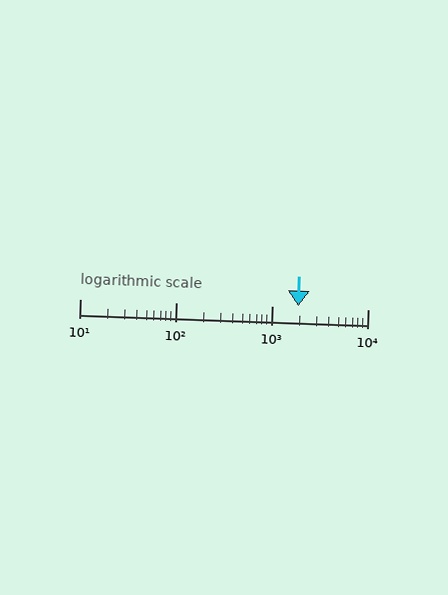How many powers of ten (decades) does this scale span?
The scale spans 3 decades, from 10 to 10000.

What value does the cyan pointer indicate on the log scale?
The pointer indicates approximately 1900.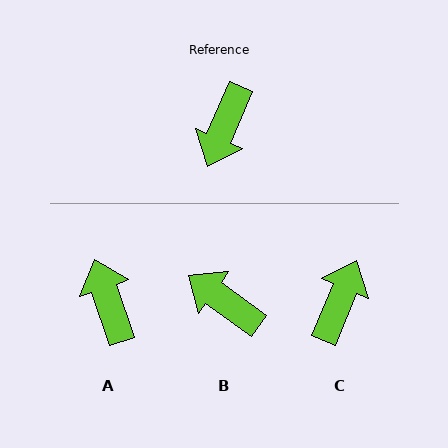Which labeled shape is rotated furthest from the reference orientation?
C, about 180 degrees away.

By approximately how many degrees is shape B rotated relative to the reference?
Approximately 103 degrees clockwise.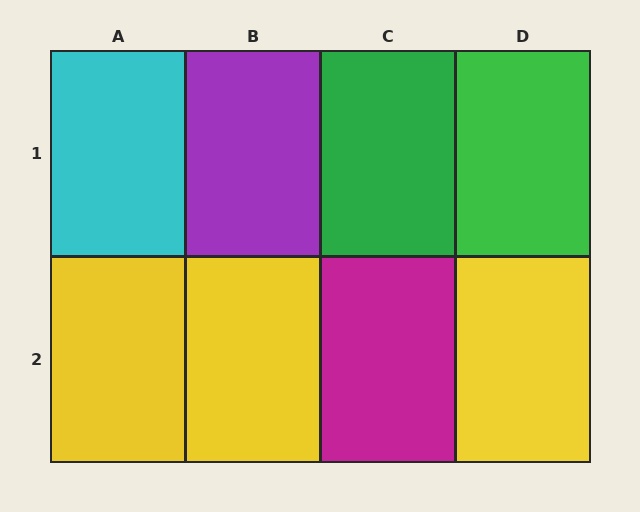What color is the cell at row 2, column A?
Yellow.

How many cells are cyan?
1 cell is cyan.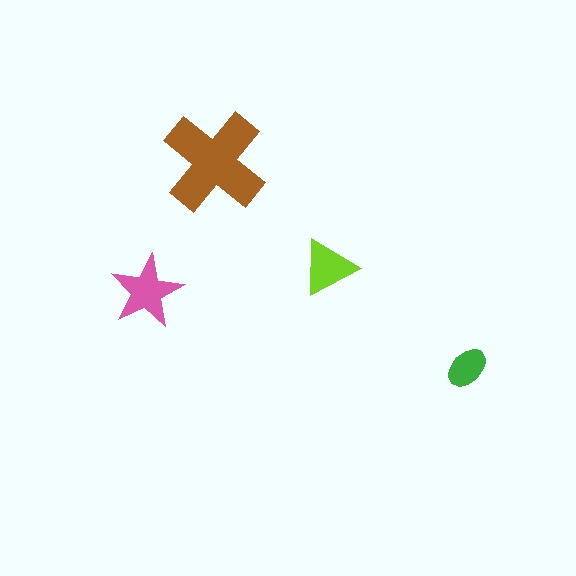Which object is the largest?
The brown cross.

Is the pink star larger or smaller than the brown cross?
Smaller.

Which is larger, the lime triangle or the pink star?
The pink star.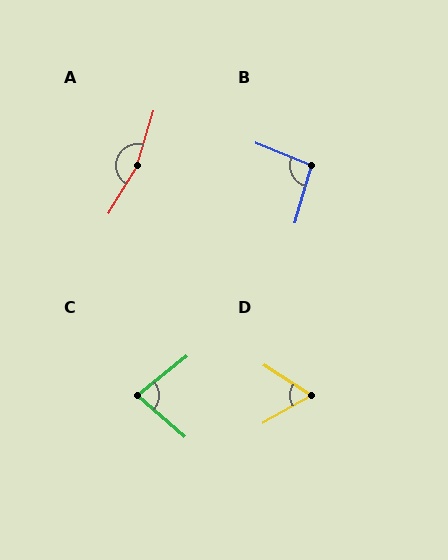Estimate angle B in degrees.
Approximately 96 degrees.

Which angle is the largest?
A, at approximately 166 degrees.